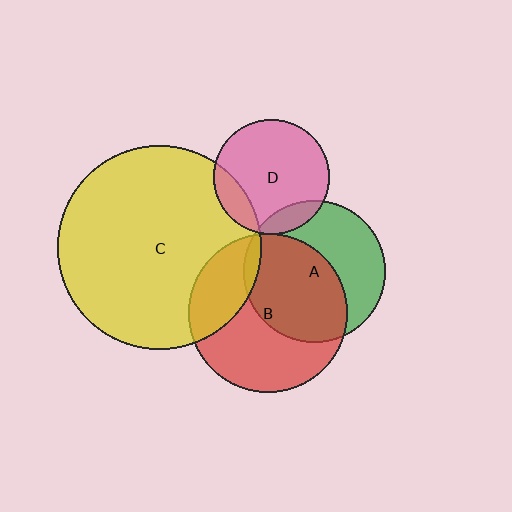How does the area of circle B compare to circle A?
Approximately 1.3 times.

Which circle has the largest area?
Circle C (yellow).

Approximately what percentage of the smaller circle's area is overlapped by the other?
Approximately 15%.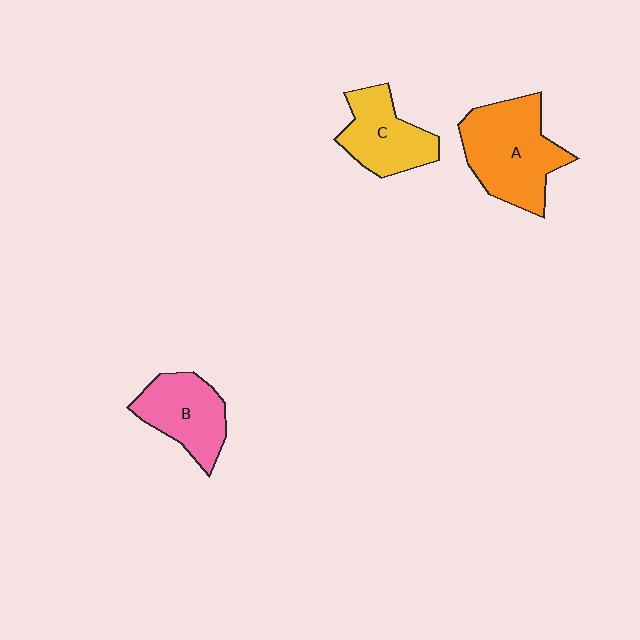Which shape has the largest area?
Shape A (orange).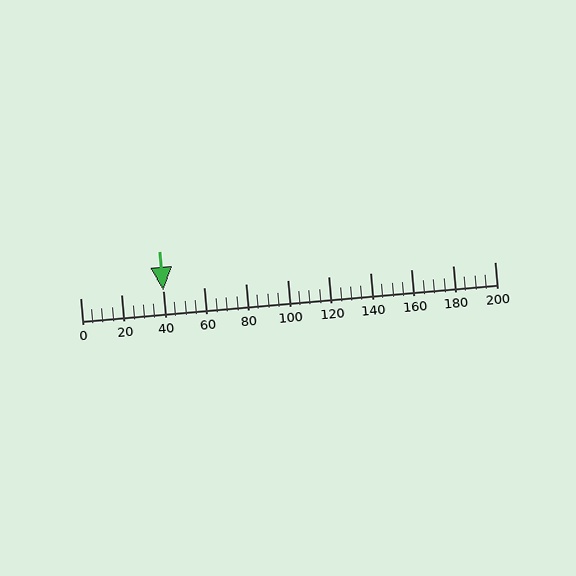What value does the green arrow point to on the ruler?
The green arrow points to approximately 40.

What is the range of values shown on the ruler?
The ruler shows values from 0 to 200.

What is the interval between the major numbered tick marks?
The major tick marks are spaced 20 units apart.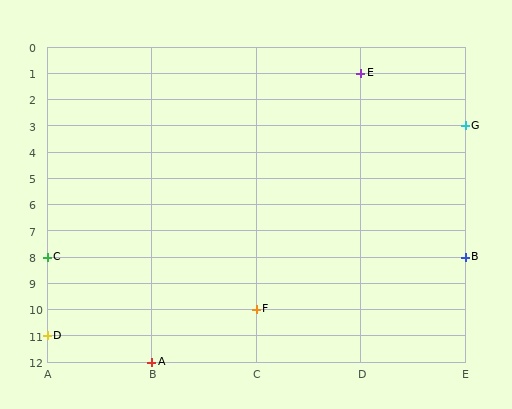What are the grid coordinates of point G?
Point G is at grid coordinates (E, 3).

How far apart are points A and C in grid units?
Points A and C are 1 column and 4 rows apart (about 4.1 grid units diagonally).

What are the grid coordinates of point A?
Point A is at grid coordinates (B, 12).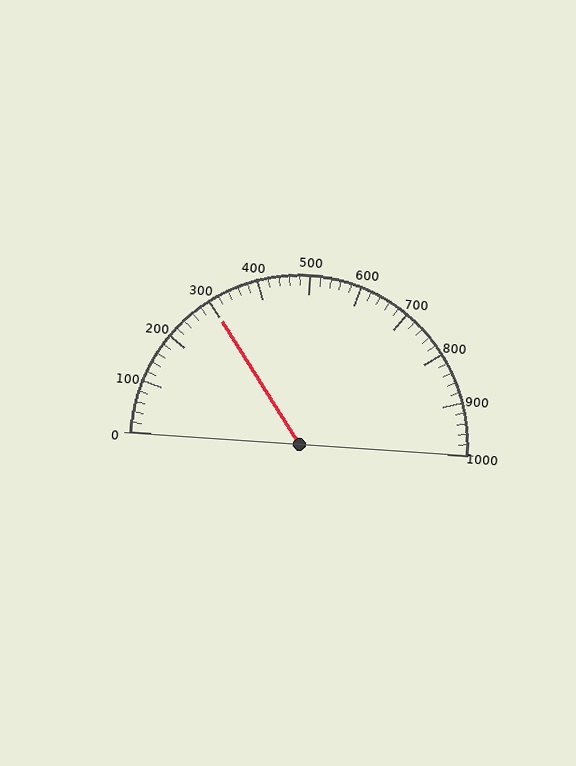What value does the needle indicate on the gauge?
The needle indicates approximately 300.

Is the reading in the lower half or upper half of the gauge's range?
The reading is in the lower half of the range (0 to 1000).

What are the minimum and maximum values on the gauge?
The gauge ranges from 0 to 1000.